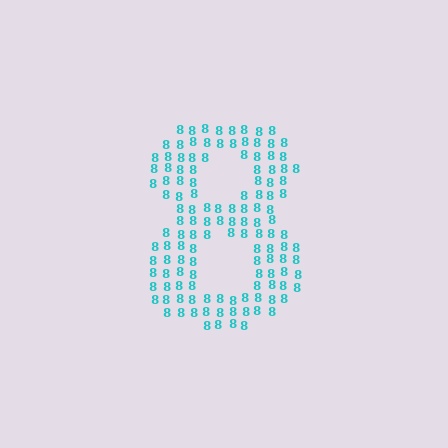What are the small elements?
The small elements are digit 8's.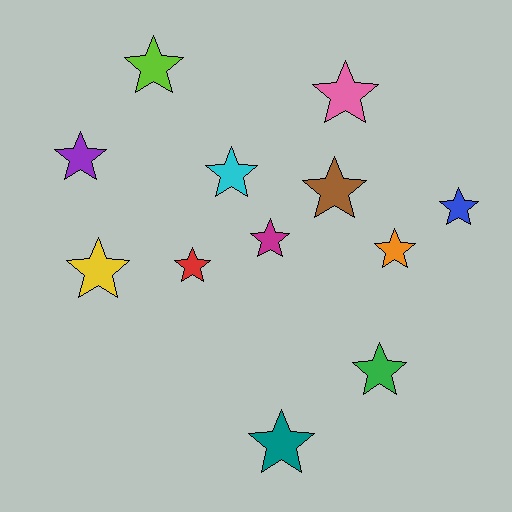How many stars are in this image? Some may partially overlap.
There are 12 stars.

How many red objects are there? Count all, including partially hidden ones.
There is 1 red object.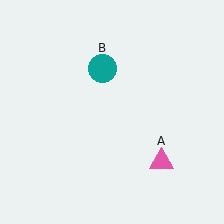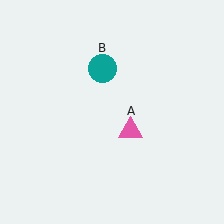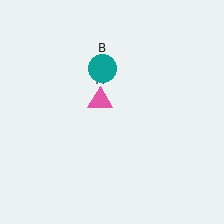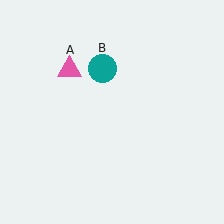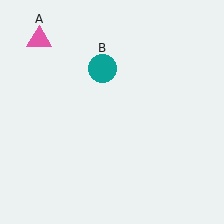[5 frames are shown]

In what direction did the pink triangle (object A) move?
The pink triangle (object A) moved up and to the left.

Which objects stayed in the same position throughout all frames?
Teal circle (object B) remained stationary.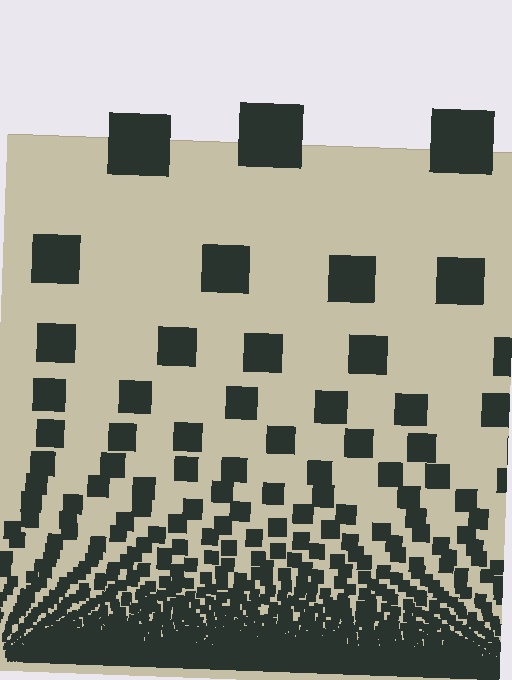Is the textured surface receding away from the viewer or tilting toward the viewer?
The surface appears to tilt toward the viewer. Texture elements get larger and sparser toward the top.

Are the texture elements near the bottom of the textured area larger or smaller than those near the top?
Smaller. The gradient is inverted — elements near the bottom are smaller and denser.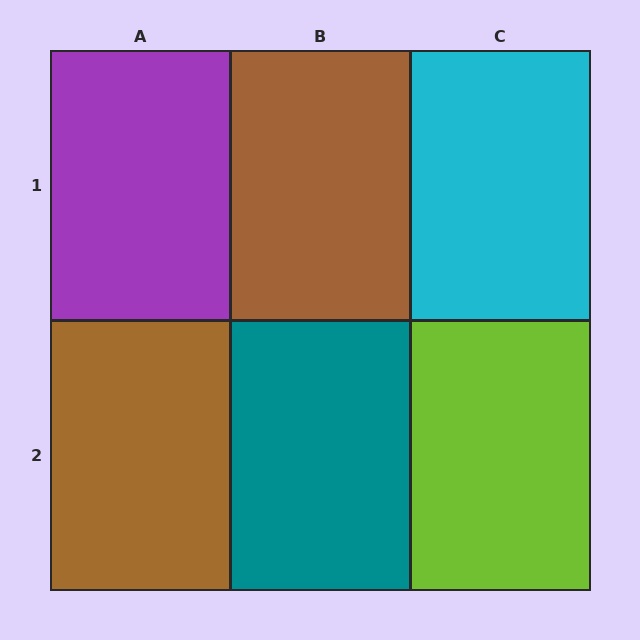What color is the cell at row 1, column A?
Purple.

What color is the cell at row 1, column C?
Cyan.